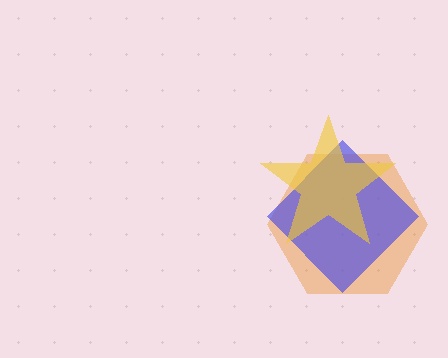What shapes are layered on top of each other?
The layered shapes are: an orange hexagon, a blue diamond, a yellow star.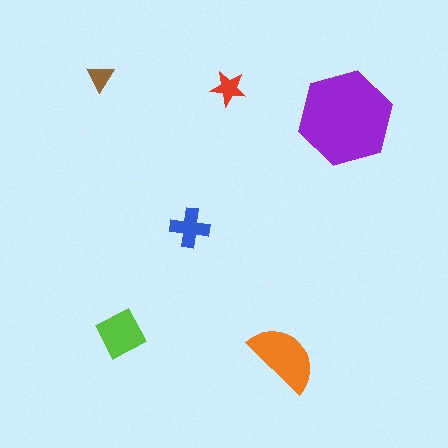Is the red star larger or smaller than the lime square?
Smaller.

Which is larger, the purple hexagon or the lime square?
The purple hexagon.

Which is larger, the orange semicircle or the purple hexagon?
The purple hexagon.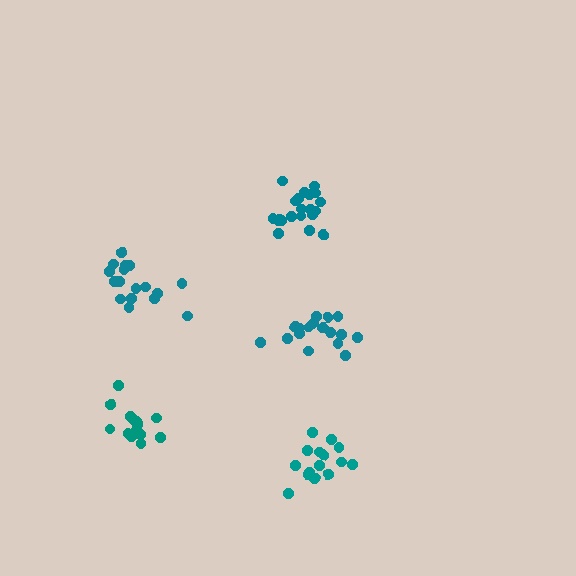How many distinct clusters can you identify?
There are 5 distinct clusters.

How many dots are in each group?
Group 1: 21 dots, Group 2: 17 dots, Group 3: 17 dots, Group 4: 15 dots, Group 5: 15 dots (85 total).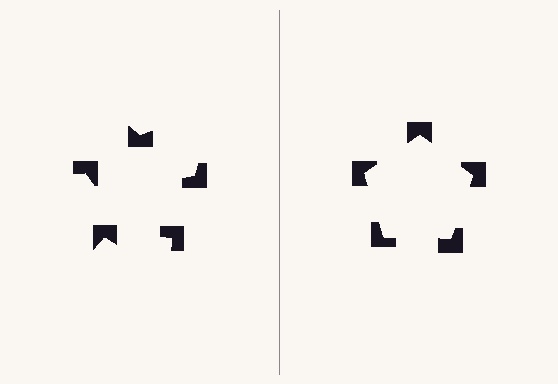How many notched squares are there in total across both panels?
10 — 5 on each side.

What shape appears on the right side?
An illusory pentagon.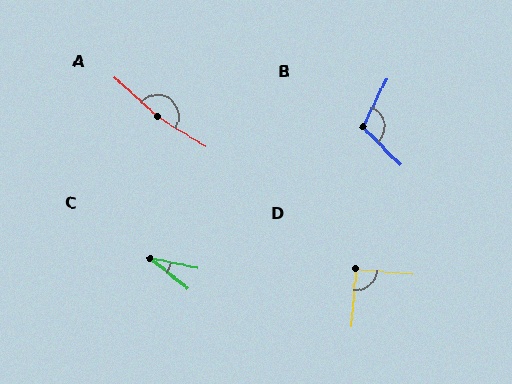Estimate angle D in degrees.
Approximately 89 degrees.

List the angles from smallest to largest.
C (28°), D (89°), B (110°), A (169°).